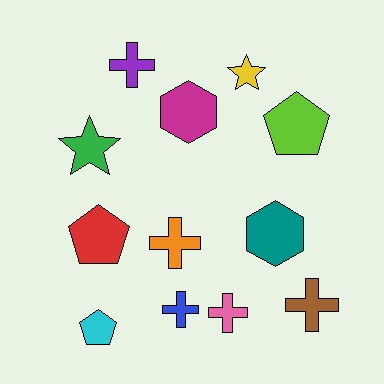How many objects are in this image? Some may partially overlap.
There are 12 objects.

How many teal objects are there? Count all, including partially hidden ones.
There is 1 teal object.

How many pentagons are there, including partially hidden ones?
There are 3 pentagons.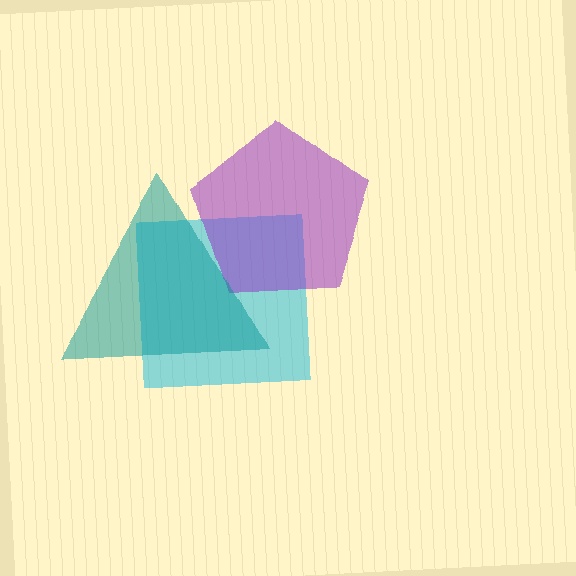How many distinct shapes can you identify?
There are 3 distinct shapes: a cyan square, a purple pentagon, a teal triangle.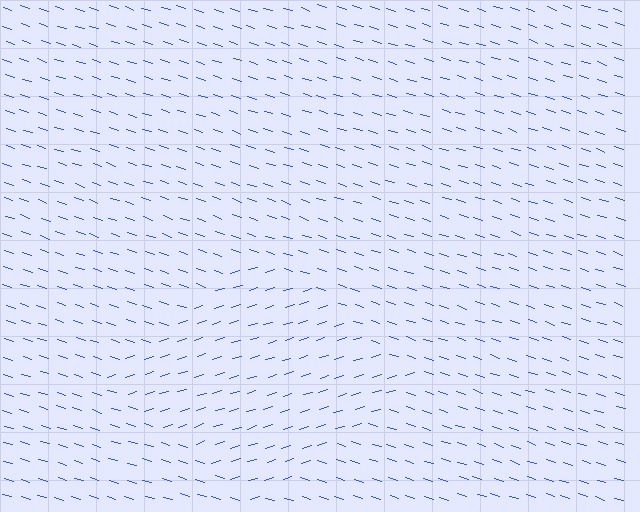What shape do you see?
I see a diamond.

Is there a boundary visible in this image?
Yes, there is a texture boundary formed by a change in line orientation.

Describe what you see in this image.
The image is filled with small blue line segments. A diamond region in the image has lines oriented differently from the surrounding lines, creating a visible texture boundary.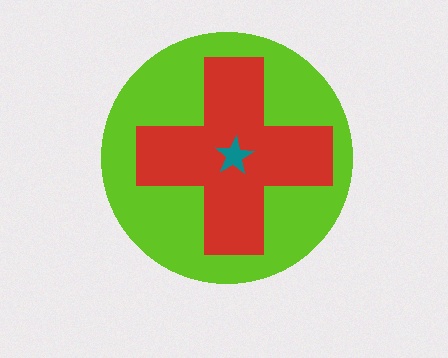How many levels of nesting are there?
3.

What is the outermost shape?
The lime circle.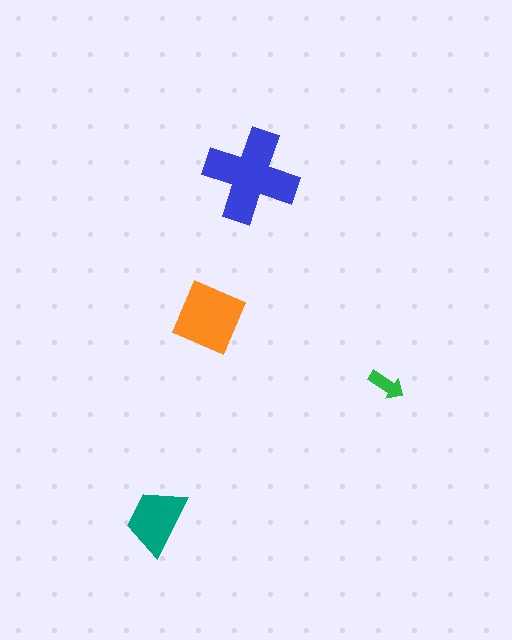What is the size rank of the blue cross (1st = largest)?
1st.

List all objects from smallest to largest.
The green arrow, the teal trapezoid, the orange square, the blue cross.